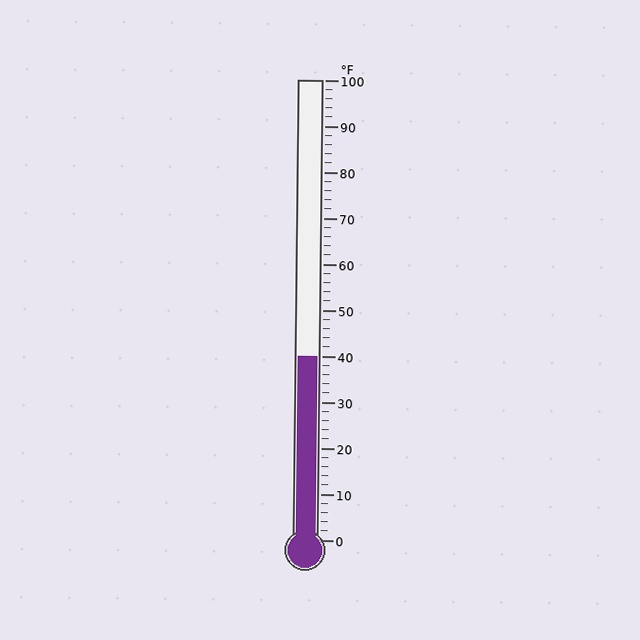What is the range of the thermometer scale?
The thermometer scale ranges from 0°F to 100°F.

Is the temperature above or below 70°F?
The temperature is below 70°F.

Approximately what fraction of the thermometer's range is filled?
The thermometer is filled to approximately 40% of its range.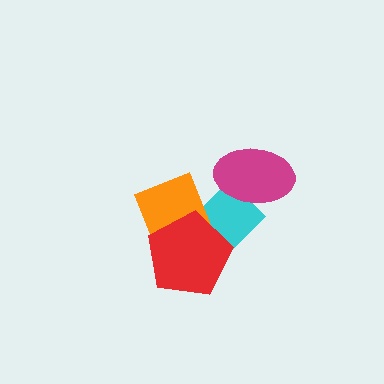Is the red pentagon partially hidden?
No, no other shape covers it.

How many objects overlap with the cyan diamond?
3 objects overlap with the cyan diamond.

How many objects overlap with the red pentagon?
2 objects overlap with the red pentagon.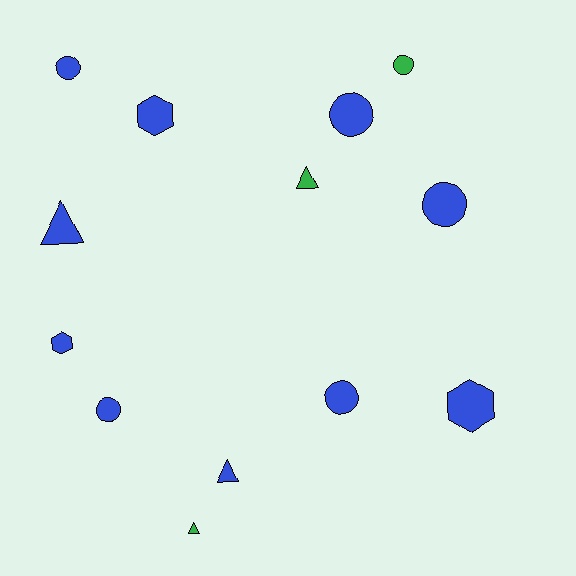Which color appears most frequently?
Blue, with 10 objects.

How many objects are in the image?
There are 13 objects.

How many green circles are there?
There is 1 green circle.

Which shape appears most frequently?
Circle, with 6 objects.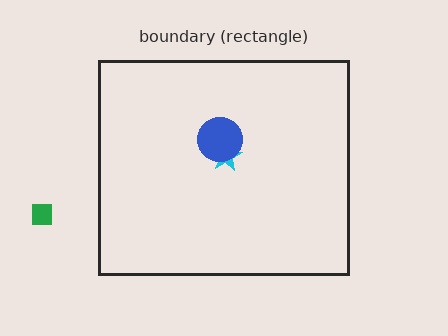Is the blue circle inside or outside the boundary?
Inside.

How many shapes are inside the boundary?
2 inside, 1 outside.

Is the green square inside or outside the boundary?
Outside.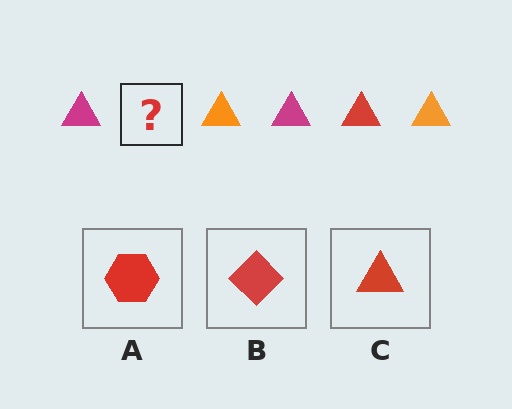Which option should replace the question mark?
Option C.